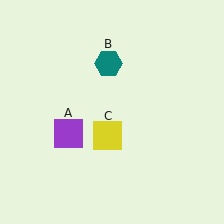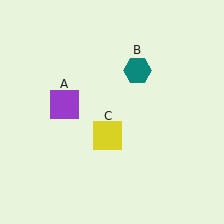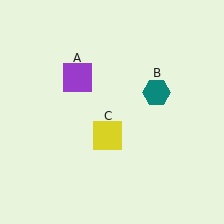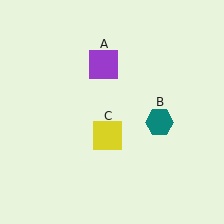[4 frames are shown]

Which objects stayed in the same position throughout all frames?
Yellow square (object C) remained stationary.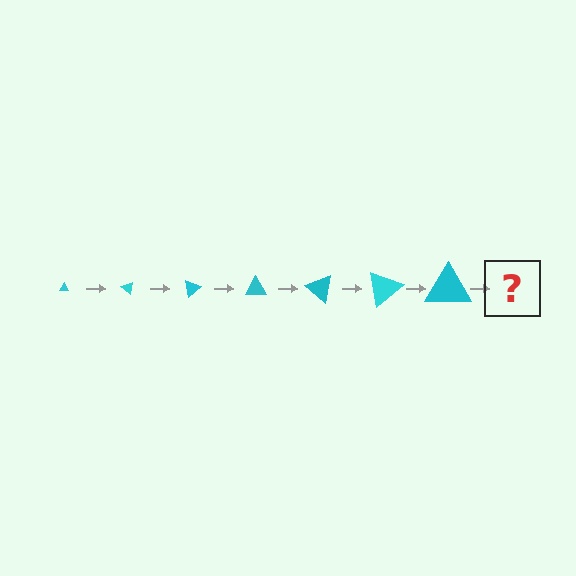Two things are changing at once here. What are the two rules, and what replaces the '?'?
The two rules are that the triangle grows larger each step and it rotates 40 degrees each step. The '?' should be a triangle, larger than the previous one and rotated 280 degrees from the start.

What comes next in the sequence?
The next element should be a triangle, larger than the previous one and rotated 280 degrees from the start.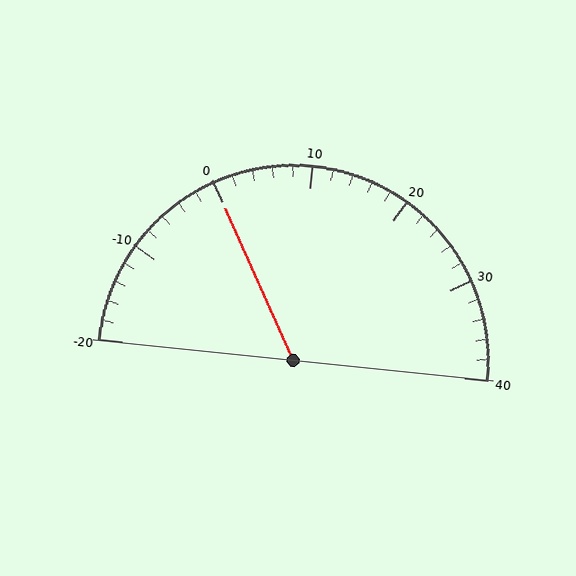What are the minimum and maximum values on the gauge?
The gauge ranges from -20 to 40.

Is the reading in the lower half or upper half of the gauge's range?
The reading is in the lower half of the range (-20 to 40).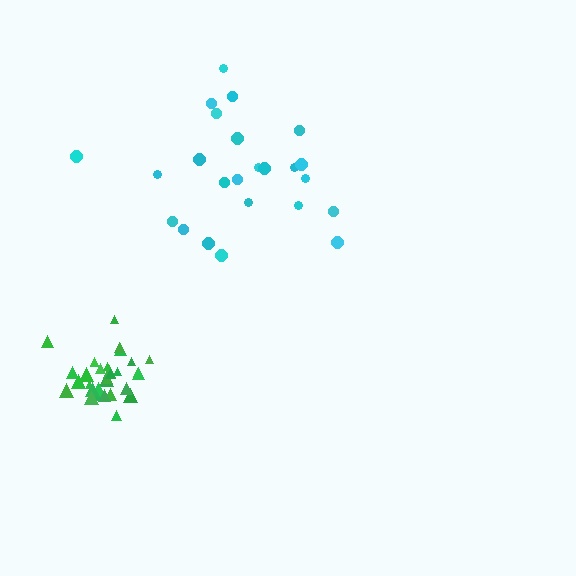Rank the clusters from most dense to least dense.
green, cyan.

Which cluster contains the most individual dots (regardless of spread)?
Green (31).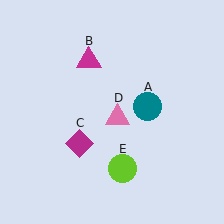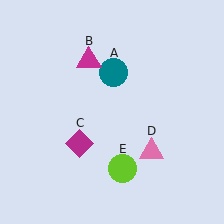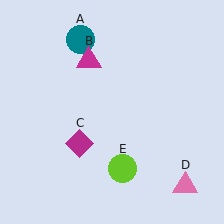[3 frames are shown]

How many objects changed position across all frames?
2 objects changed position: teal circle (object A), pink triangle (object D).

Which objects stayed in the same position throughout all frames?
Magenta triangle (object B) and magenta diamond (object C) and lime circle (object E) remained stationary.